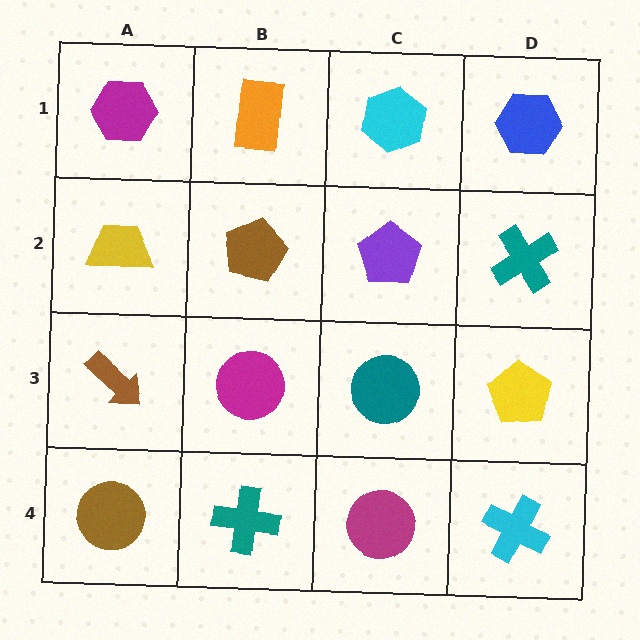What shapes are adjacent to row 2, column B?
An orange rectangle (row 1, column B), a magenta circle (row 3, column B), a yellow trapezoid (row 2, column A), a purple pentagon (row 2, column C).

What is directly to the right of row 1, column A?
An orange rectangle.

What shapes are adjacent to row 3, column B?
A brown pentagon (row 2, column B), a teal cross (row 4, column B), a brown arrow (row 3, column A), a teal circle (row 3, column C).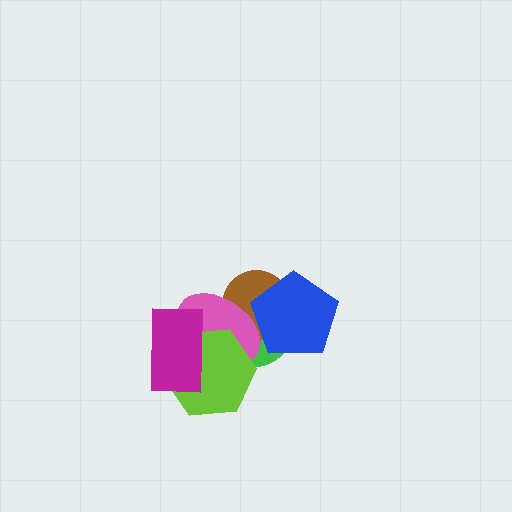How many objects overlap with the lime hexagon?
3 objects overlap with the lime hexagon.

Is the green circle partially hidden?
Yes, it is partially covered by another shape.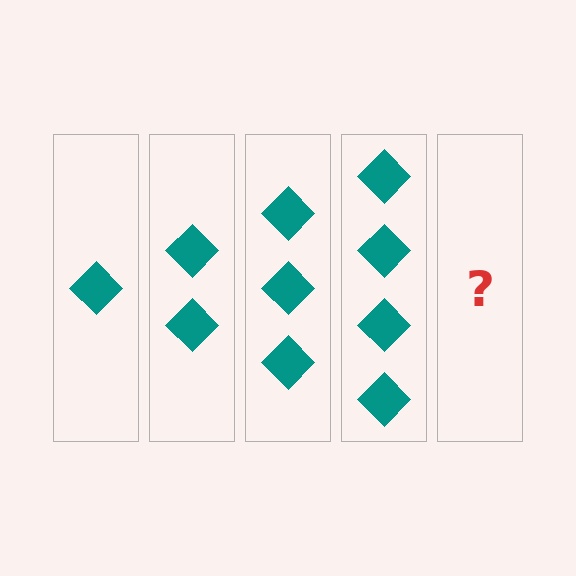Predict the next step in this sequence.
The next step is 5 diamonds.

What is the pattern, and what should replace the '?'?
The pattern is that each step adds one more diamond. The '?' should be 5 diamonds.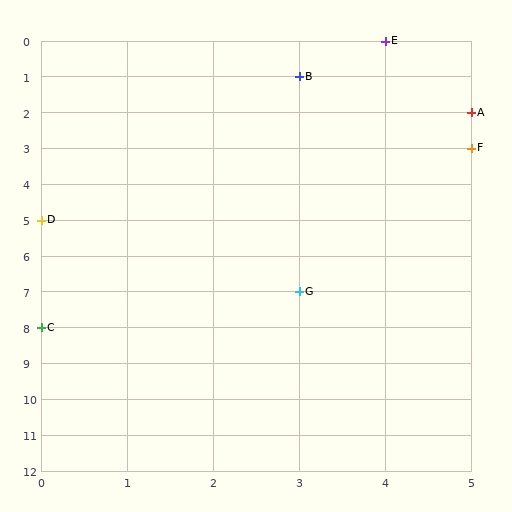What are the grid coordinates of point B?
Point B is at grid coordinates (3, 1).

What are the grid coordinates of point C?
Point C is at grid coordinates (0, 8).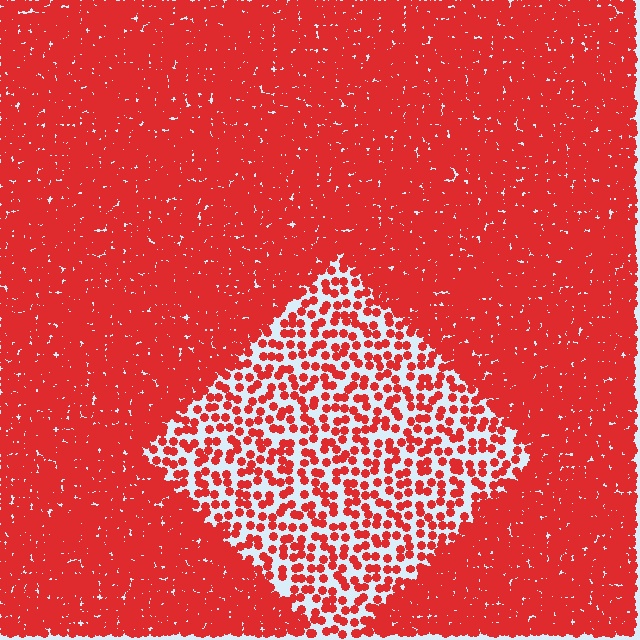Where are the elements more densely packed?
The elements are more densely packed outside the diamond boundary.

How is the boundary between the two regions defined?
The boundary is defined by a change in element density (approximately 2.9x ratio). All elements are the same color, size, and shape.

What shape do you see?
I see a diamond.